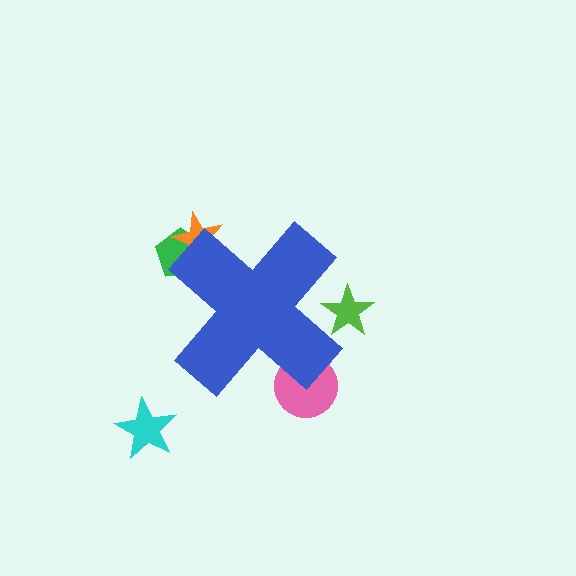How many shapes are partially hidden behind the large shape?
4 shapes are partially hidden.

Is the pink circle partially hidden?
Yes, the pink circle is partially hidden behind the blue cross.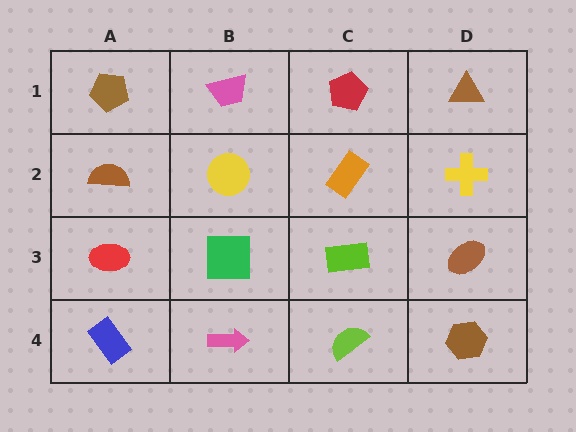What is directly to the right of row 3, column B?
A lime rectangle.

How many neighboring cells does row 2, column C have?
4.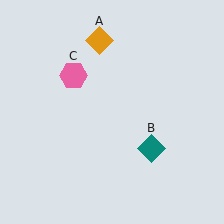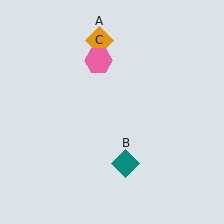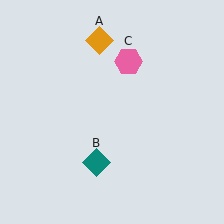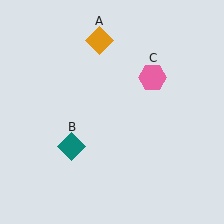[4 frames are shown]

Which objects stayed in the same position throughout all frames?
Orange diamond (object A) remained stationary.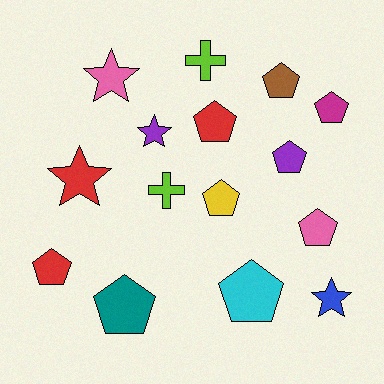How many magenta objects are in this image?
There is 1 magenta object.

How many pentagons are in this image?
There are 9 pentagons.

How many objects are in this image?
There are 15 objects.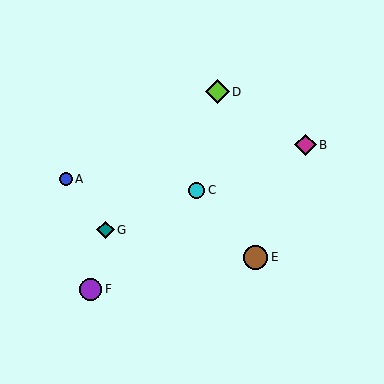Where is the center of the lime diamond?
The center of the lime diamond is at (217, 92).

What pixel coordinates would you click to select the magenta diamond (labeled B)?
Click at (306, 145) to select the magenta diamond B.